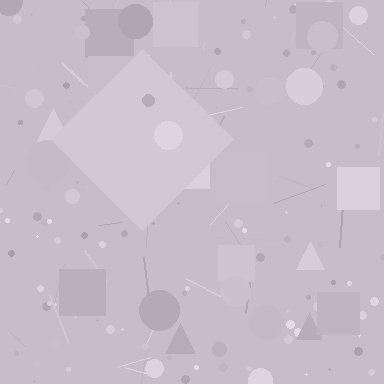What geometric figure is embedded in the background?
A diamond is embedded in the background.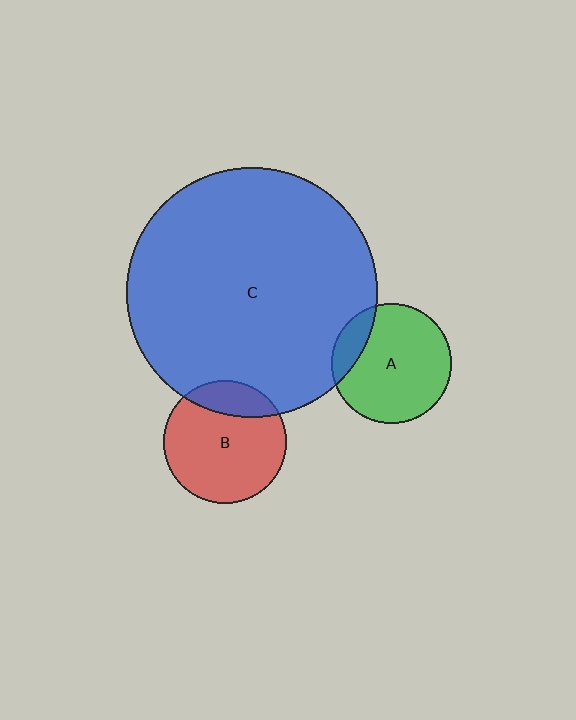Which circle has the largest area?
Circle C (blue).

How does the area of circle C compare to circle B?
Approximately 4.1 times.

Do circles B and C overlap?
Yes.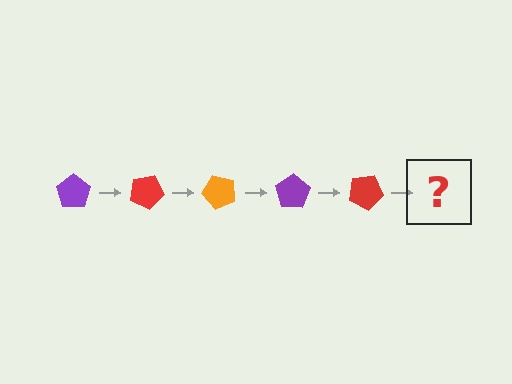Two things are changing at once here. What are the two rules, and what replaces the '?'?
The two rules are that it rotates 25 degrees each step and the color cycles through purple, red, and orange. The '?' should be an orange pentagon, rotated 125 degrees from the start.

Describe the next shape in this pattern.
It should be an orange pentagon, rotated 125 degrees from the start.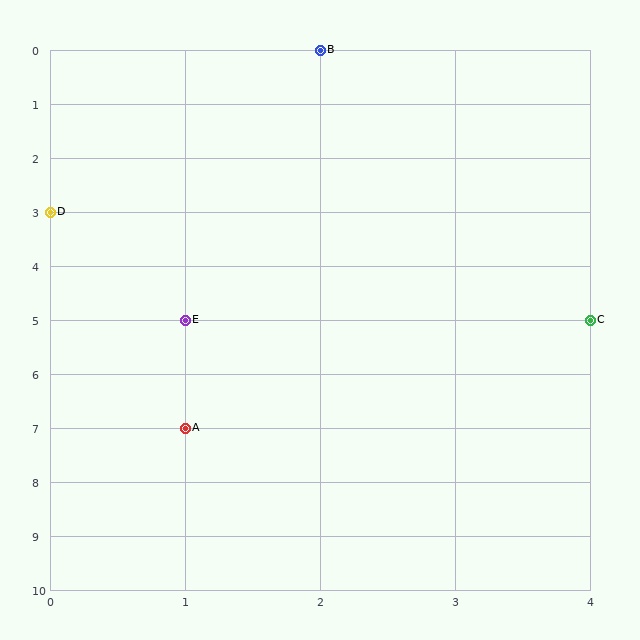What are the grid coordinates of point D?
Point D is at grid coordinates (0, 3).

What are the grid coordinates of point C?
Point C is at grid coordinates (4, 5).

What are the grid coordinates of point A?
Point A is at grid coordinates (1, 7).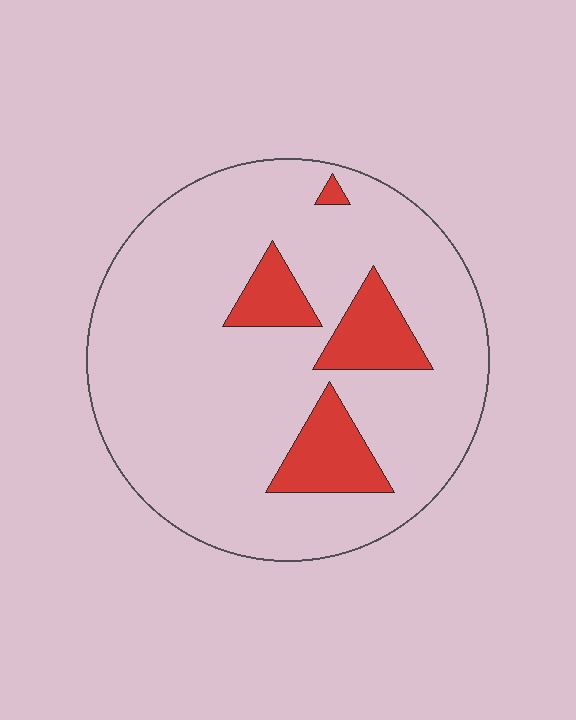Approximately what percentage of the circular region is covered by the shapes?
Approximately 15%.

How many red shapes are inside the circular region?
4.